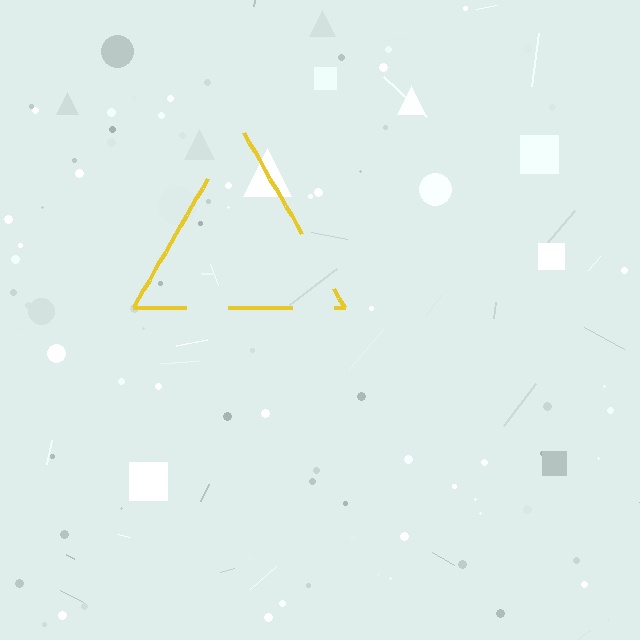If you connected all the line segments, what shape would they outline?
They would outline a triangle.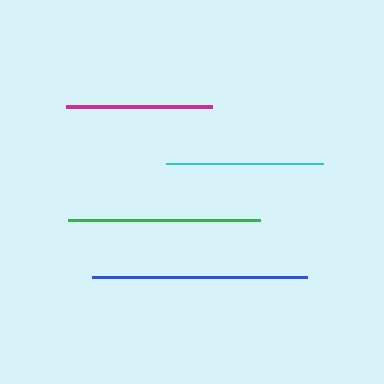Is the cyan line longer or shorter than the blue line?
The blue line is longer than the cyan line.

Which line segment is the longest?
The blue line is the longest at approximately 215 pixels.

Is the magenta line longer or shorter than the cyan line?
The cyan line is longer than the magenta line.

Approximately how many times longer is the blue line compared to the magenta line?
The blue line is approximately 1.5 times the length of the magenta line.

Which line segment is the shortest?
The magenta line is the shortest at approximately 146 pixels.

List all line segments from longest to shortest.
From longest to shortest: blue, green, cyan, magenta.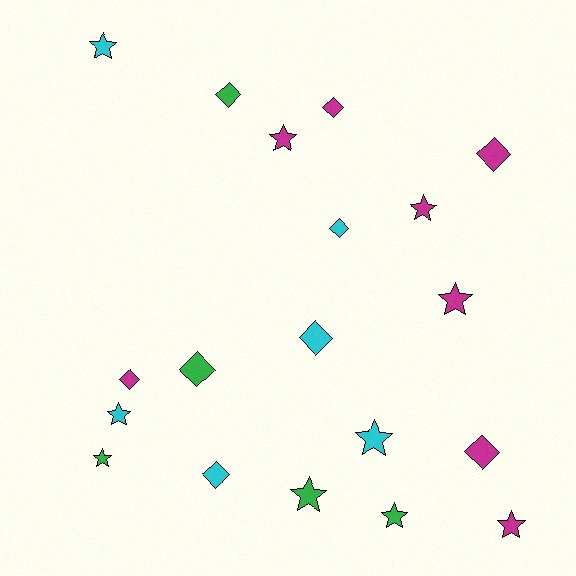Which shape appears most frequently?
Star, with 10 objects.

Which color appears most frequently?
Magenta, with 8 objects.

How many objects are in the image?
There are 19 objects.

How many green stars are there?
There are 3 green stars.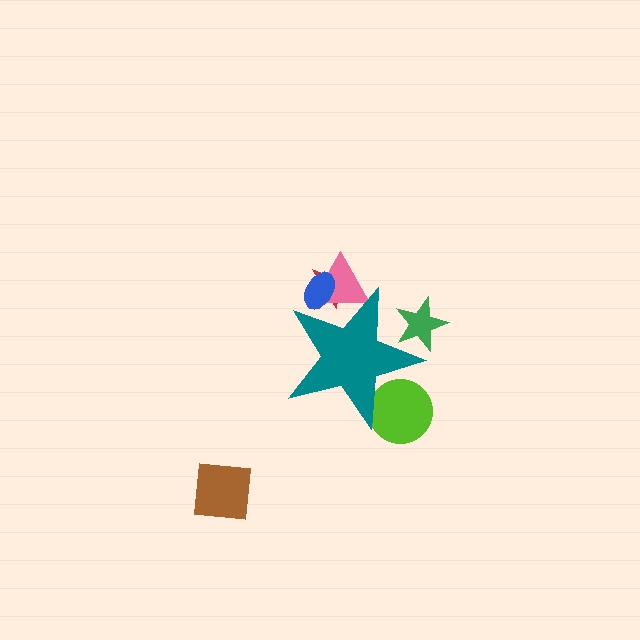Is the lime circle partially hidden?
Yes, the lime circle is partially hidden behind the teal star.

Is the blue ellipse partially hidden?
Yes, the blue ellipse is partially hidden behind the teal star.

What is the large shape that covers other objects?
A teal star.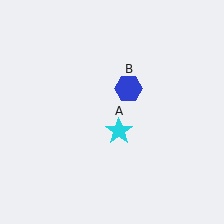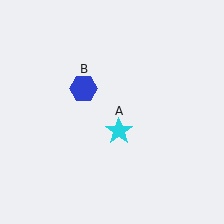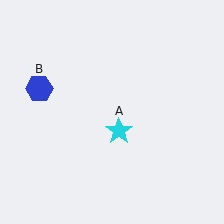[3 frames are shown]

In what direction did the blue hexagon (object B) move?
The blue hexagon (object B) moved left.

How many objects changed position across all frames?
1 object changed position: blue hexagon (object B).